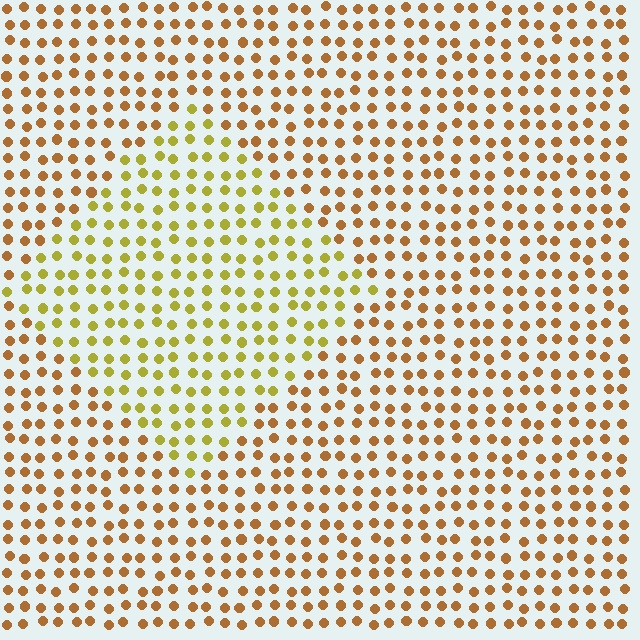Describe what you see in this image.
The image is filled with small brown elements in a uniform arrangement. A diamond-shaped region is visible where the elements are tinted to a slightly different hue, forming a subtle color boundary.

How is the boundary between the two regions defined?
The boundary is defined purely by a slight shift in hue (about 32 degrees). Spacing, size, and orientation are identical on both sides.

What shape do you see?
I see a diamond.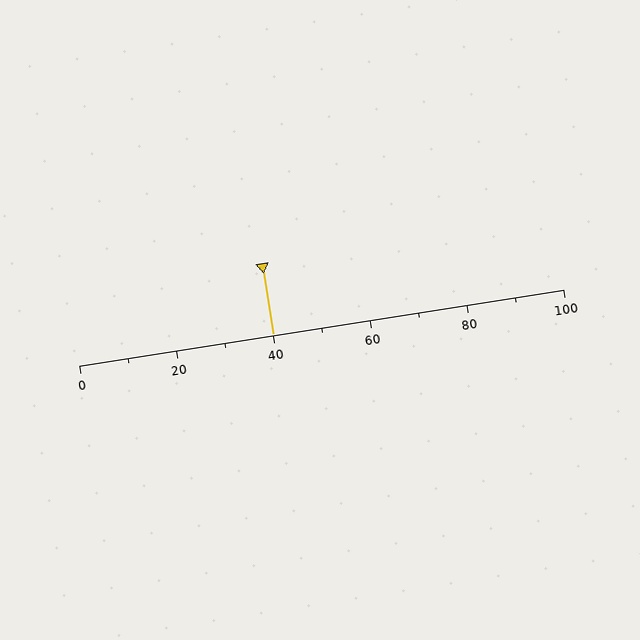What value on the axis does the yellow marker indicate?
The marker indicates approximately 40.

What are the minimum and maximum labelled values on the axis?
The axis runs from 0 to 100.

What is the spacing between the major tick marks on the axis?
The major ticks are spaced 20 apart.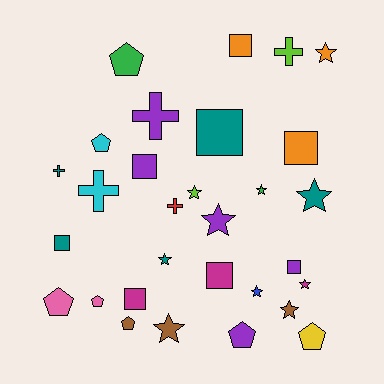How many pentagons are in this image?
There are 7 pentagons.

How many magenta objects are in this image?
There are 3 magenta objects.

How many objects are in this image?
There are 30 objects.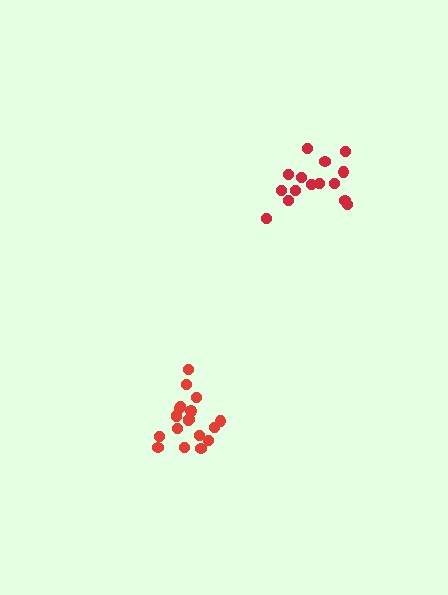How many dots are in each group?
Group 1: 15 dots, Group 2: 19 dots (34 total).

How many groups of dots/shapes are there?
There are 2 groups.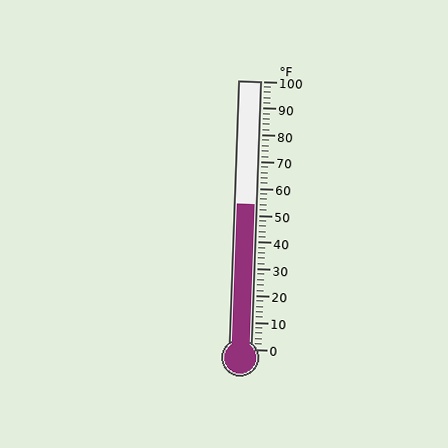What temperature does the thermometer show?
The thermometer shows approximately 54°F.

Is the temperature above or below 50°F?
The temperature is above 50°F.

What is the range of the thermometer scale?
The thermometer scale ranges from 0°F to 100°F.